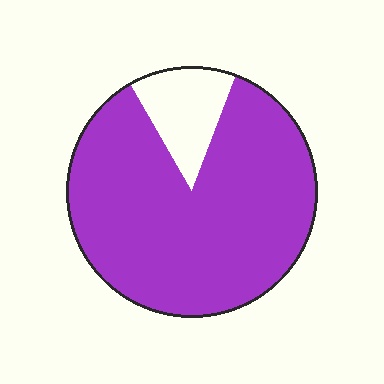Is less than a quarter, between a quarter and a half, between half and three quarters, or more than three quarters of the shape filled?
More than three quarters.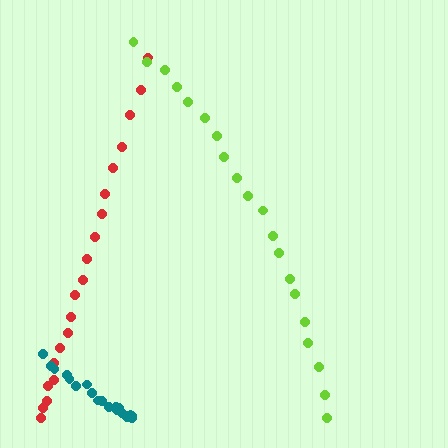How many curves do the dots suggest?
There are 3 distinct paths.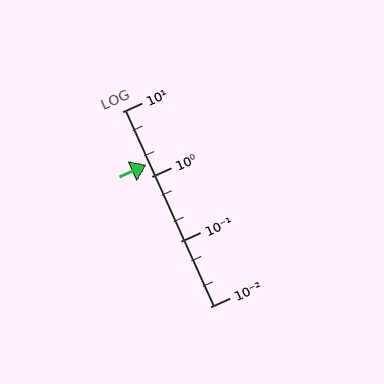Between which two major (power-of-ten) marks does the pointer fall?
The pointer is between 1 and 10.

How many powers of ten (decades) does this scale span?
The scale spans 3 decades, from 0.01 to 10.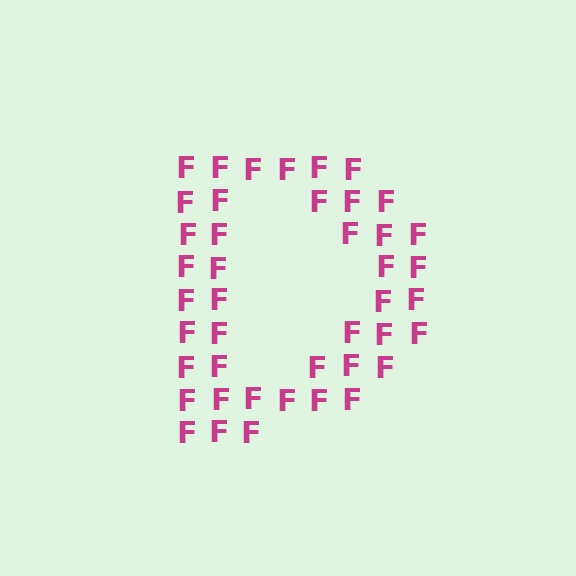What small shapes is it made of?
It is made of small letter F's.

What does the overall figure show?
The overall figure shows the letter D.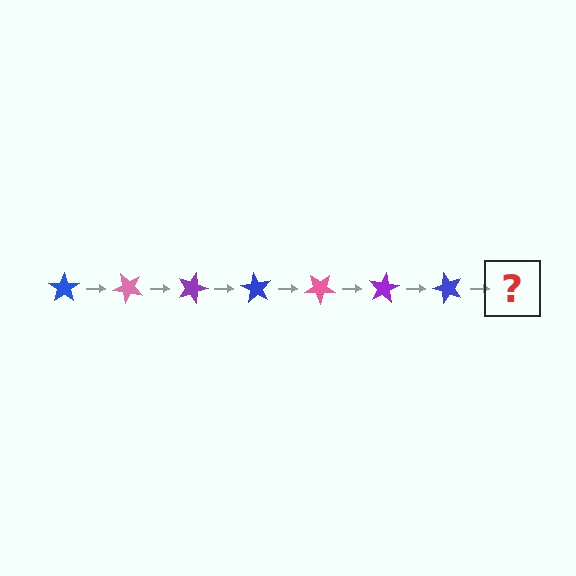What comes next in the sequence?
The next element should be a pink star, rotated 315 degrees from the start.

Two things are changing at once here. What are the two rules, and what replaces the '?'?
The two rules are that it rotates 45 degrees each step and the color cycles through blue, pink, and purple. The '?' should be a pink star, rotated 315 degrees from the start.